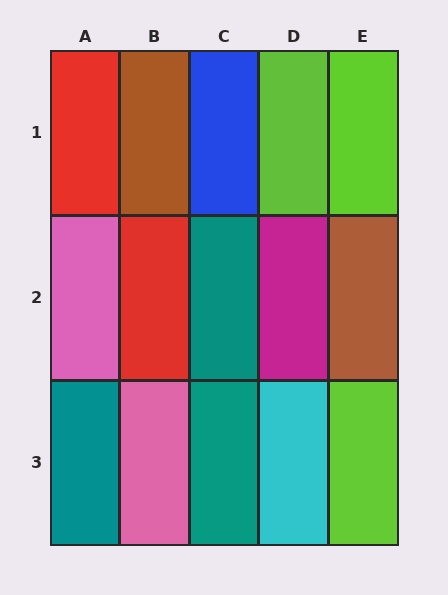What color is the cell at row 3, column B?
Pink.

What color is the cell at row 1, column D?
Lime.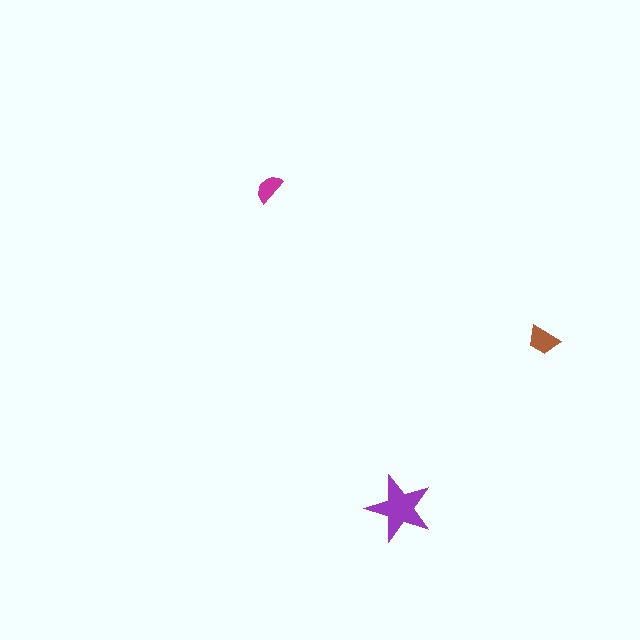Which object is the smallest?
The magenta semicircle.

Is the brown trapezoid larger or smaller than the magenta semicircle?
Larger.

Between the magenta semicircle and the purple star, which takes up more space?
The purple star.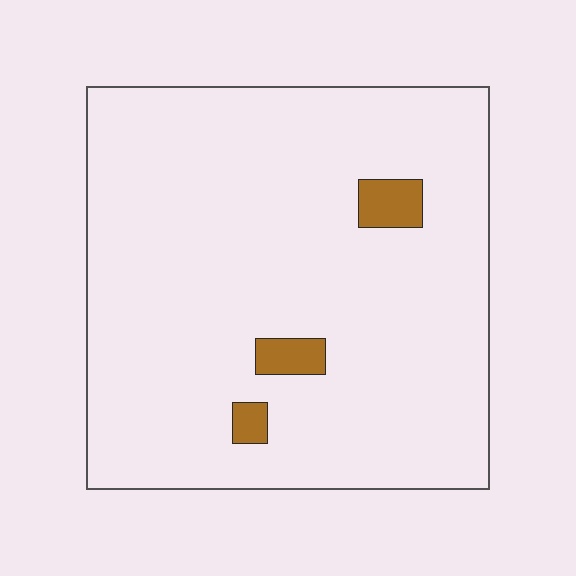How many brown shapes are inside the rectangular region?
3.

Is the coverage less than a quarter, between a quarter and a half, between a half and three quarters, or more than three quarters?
Less than a quarter.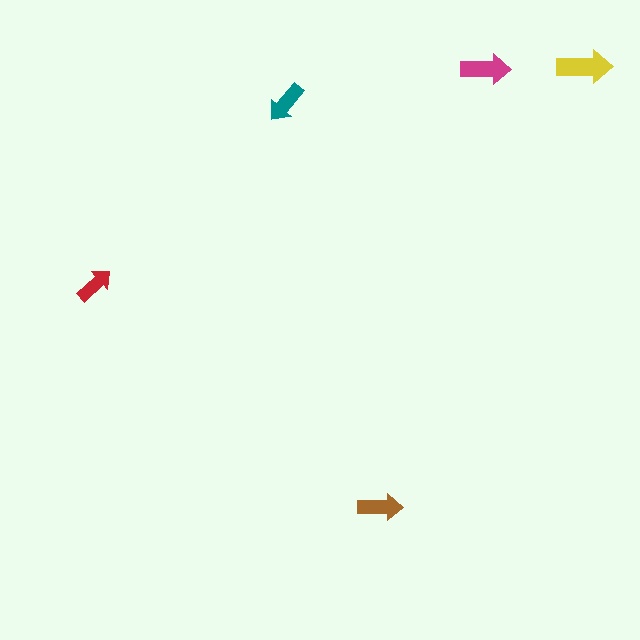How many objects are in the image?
There are 5 objects in the image.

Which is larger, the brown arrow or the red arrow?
The brown one.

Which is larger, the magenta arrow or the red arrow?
The magenta one.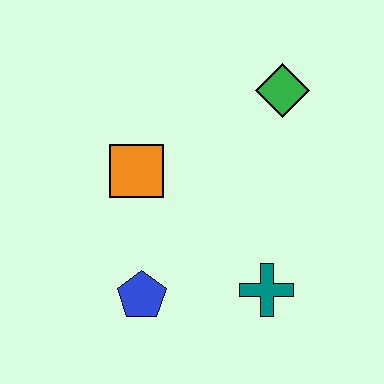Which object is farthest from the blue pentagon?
The green diamond is farthest from the blue pentagon.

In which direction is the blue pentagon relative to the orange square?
The blue pentagon is below the orange square.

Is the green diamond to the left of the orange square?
No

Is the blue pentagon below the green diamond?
Yes